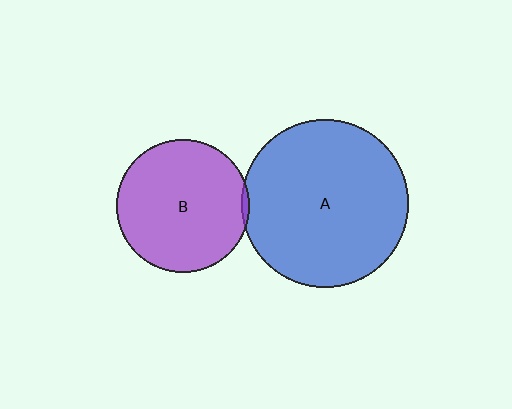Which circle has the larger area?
Circle A (blue).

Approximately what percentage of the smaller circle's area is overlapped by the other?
Approximately 5%.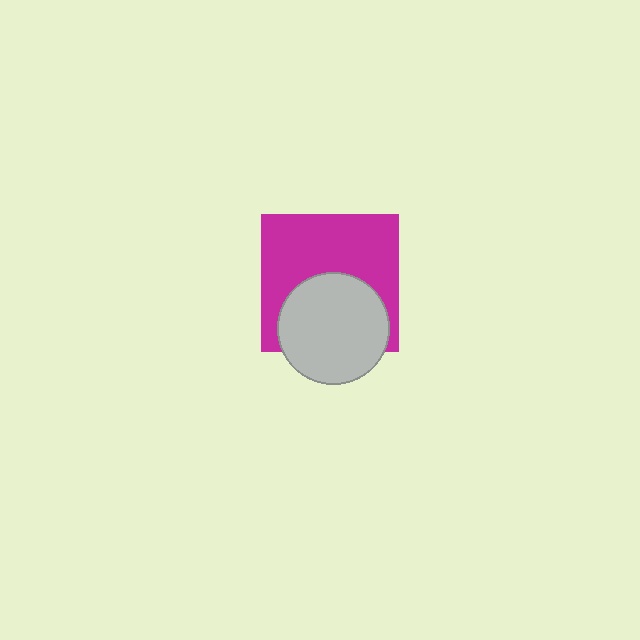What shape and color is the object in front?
The object in front is a light gray circle.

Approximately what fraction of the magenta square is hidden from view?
Roughly 40% of the magenta square is hidden behind the light gray circle.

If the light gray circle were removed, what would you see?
You would see the complete magenta square.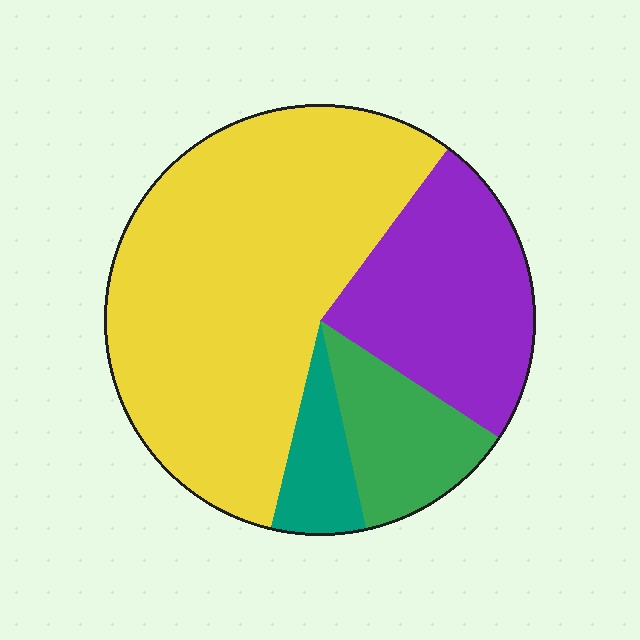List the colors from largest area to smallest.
From largest to smallest: yellow, purple, green, teal.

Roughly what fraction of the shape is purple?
Purple takes up between a sixth and a third of the shape.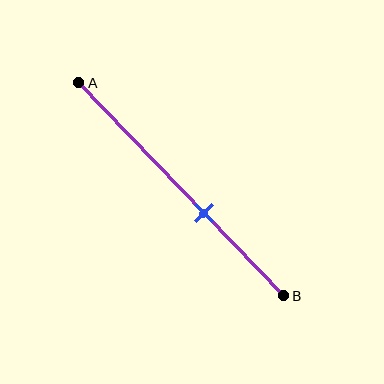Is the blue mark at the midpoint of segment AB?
No, the mark is at about 60% from A, not at the 50% midpoint.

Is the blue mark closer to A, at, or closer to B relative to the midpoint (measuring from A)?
The blue mark is closer to point B than the midpoint of segment AB.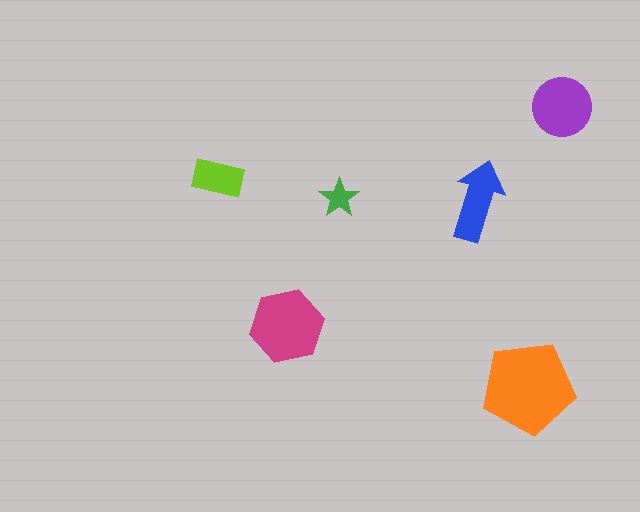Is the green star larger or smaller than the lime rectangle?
Smaller.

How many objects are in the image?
There are 6 objects in the image.